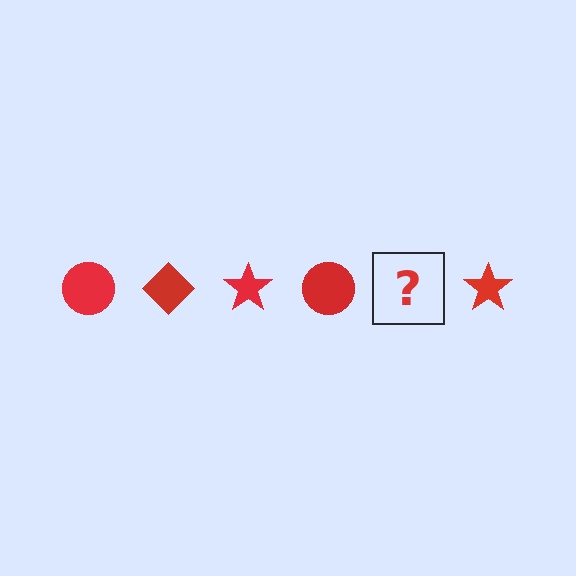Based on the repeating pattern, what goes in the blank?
The blank should be a red diamond.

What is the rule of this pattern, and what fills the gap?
The rule is that the pattern cycles through circle, diamond, star shapes in red. The gap should be filled with a red diamond.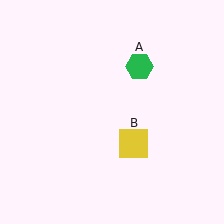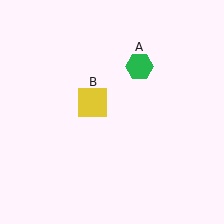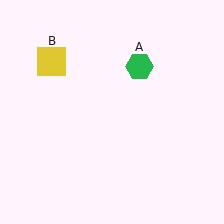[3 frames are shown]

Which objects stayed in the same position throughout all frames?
Green hexagon (object A) remained stationary.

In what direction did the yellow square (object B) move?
The yellow square (object B) moved up and to the left.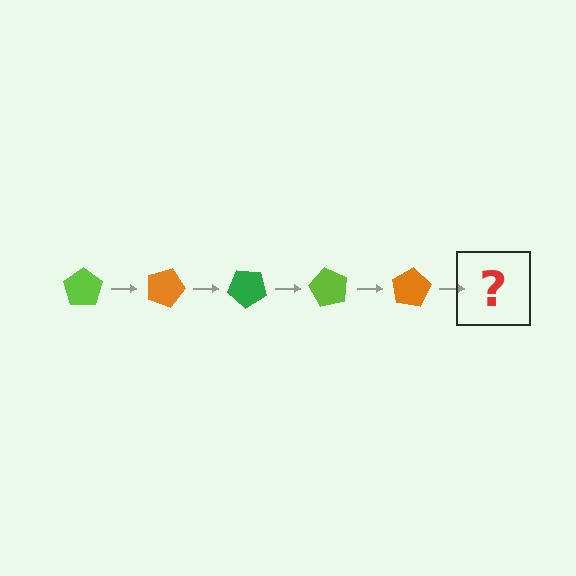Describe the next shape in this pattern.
It should be a green pentagon, rotated 100 degrees from the start.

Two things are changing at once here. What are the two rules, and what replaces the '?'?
The two rules are that it rotates 20 degrees each step and the color cycles through lime, orange, and green. The '?' should be a green pentagon, rotated 100 degrees from the start.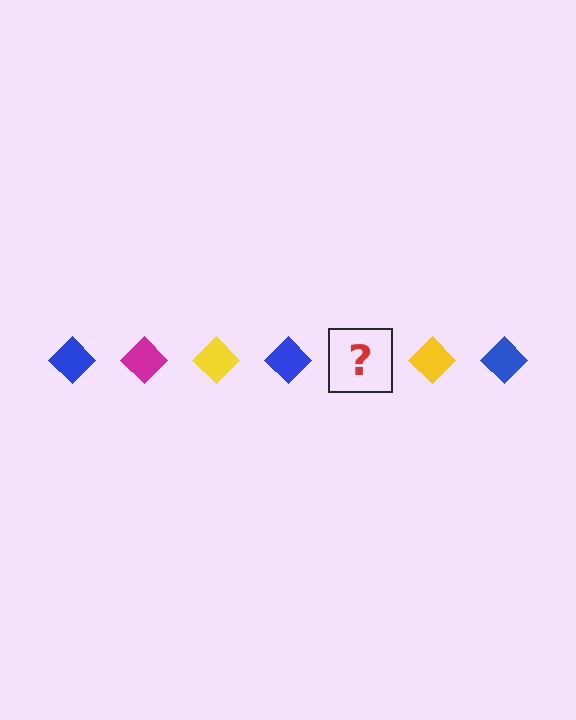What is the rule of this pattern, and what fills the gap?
The rule is that the pattern cycles through blue, magenta, yellow diamonds. The gap should be filled with a magenta diamond.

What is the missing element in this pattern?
The missing element is a magenta diamond.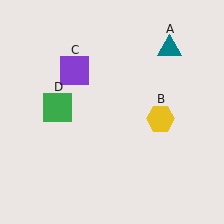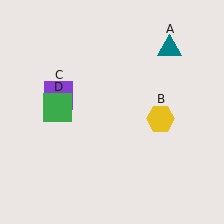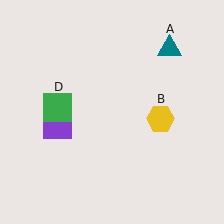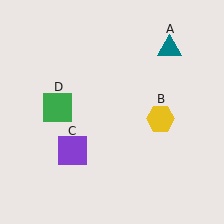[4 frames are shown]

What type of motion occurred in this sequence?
The purple square (object C) rotated counterclockwise around the center of the scene.